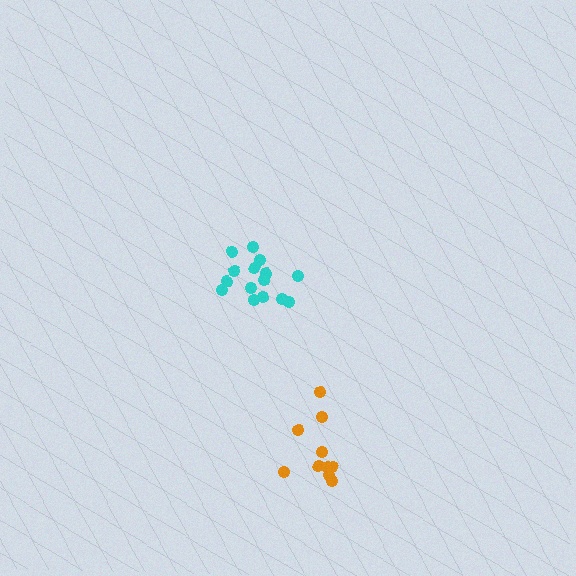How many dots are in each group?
Group 1: 15 dots, Group 2: 10 dots (25 total).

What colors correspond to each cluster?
The clusters are colored: cyan, orange.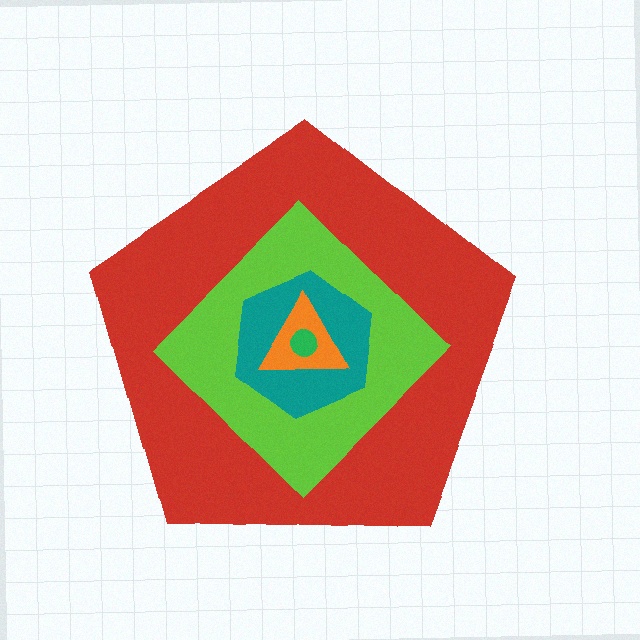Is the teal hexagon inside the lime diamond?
Yes.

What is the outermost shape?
The red pentagon.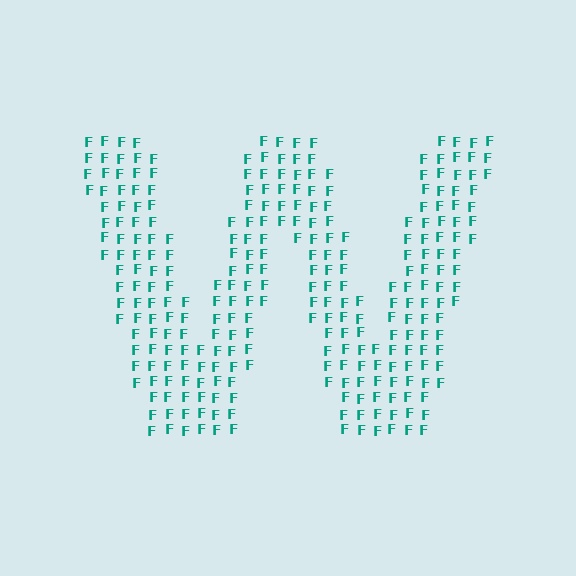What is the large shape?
The large shape is the letter W.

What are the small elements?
The small elements are letter F's.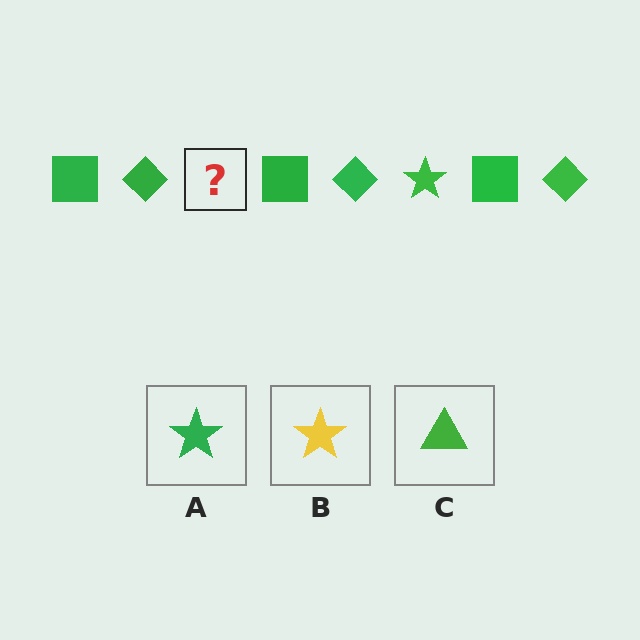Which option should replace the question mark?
Option A.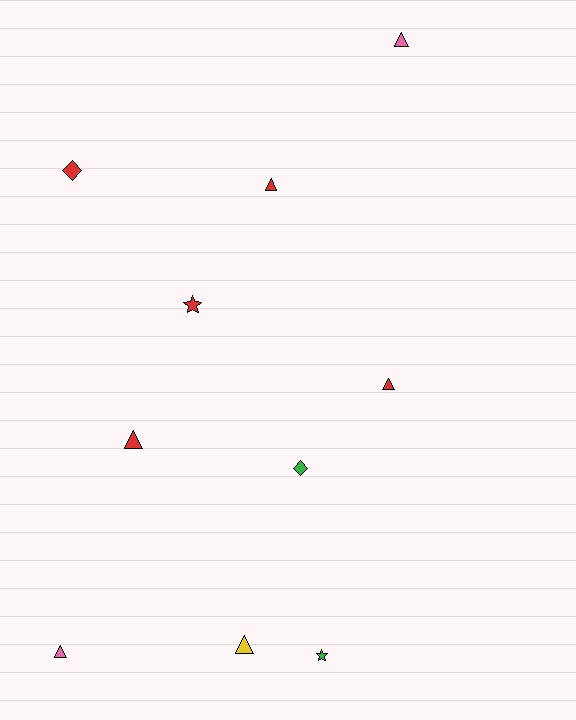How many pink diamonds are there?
There are no pink diamonds.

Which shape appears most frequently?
Triangle, with 6 objects.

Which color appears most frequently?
Red, with 5 objects.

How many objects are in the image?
There are 10 objects.